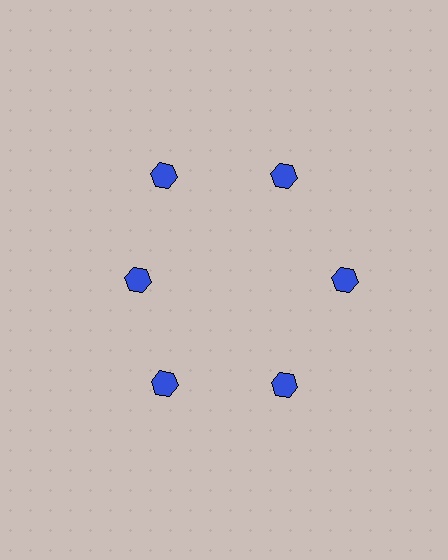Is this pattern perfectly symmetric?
No. The 6 blue hexagons are arranged in a ring, but one element near the 9 o'clock position is pulled inward toward the center, breaking the 6-fold rotational symmetry.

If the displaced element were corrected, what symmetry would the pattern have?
It would have 6-fold rotational symmetry — the pattern would map onto itself every 60 degrees.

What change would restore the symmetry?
The symmetry would be restored by moving it outward, back onto the ring so that all 6 hexagons sit at equal angles and equal distance from the center.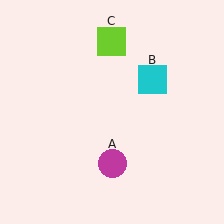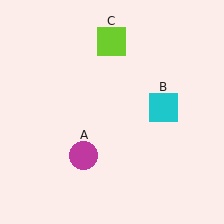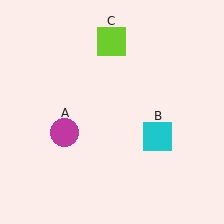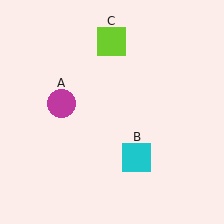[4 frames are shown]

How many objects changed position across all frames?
2 objects changed position: magenta circle (object A), cyan square (object B).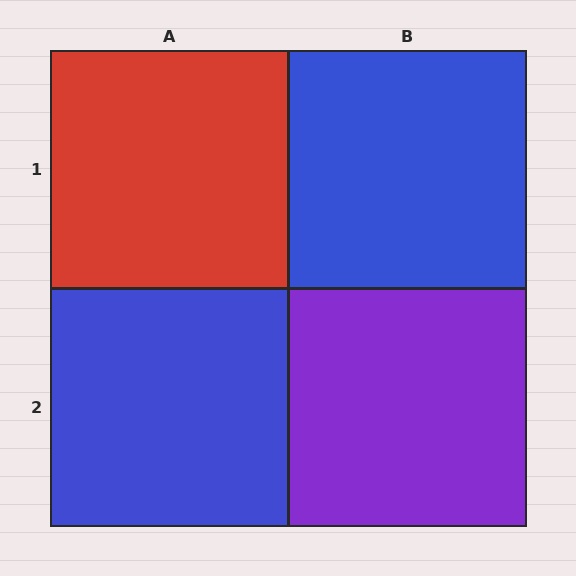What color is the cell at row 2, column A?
Blue.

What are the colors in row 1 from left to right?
Red, blue.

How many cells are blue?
2 cells are blue.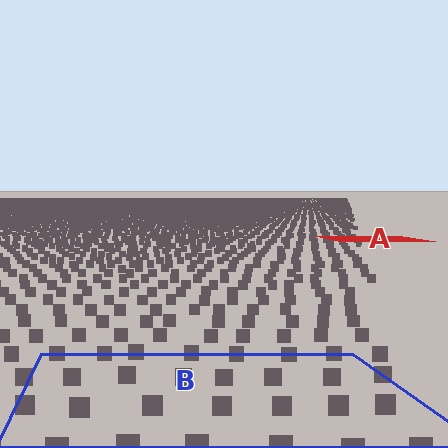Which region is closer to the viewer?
Region B is closer. The texture elements there are larger and more spread out.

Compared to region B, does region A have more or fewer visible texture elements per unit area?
Region A has more texture elements per unit area — they are packed more densely because it is farther away.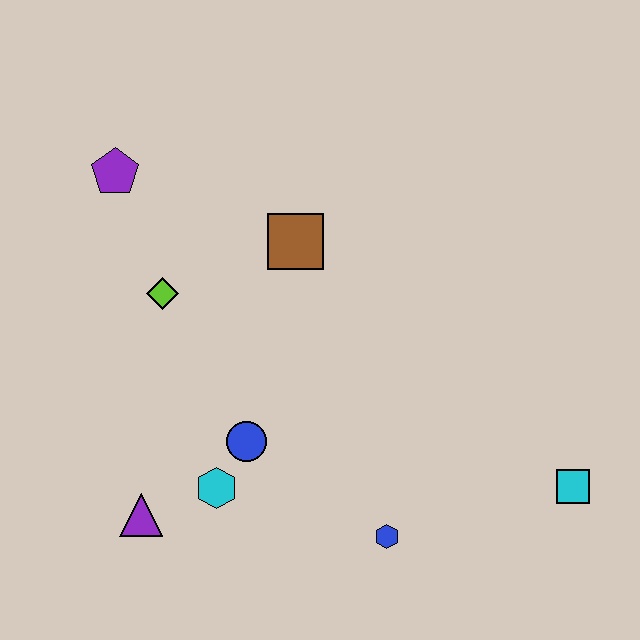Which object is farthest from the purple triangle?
The cyan square is farthest from the purple triangle.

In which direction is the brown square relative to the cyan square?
The brown square is to the left of the cyan square.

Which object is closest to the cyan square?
The blue hexagon is closest to the cyan square.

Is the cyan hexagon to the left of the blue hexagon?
Yes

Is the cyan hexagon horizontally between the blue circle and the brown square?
No